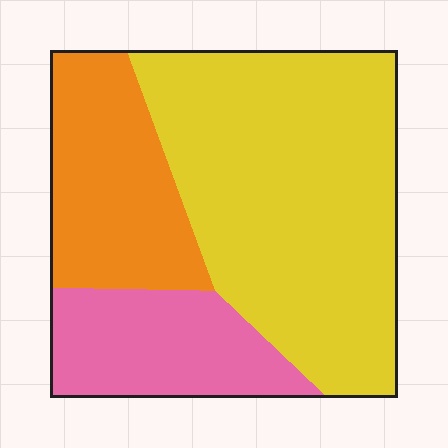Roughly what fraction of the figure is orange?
Orange takes up about one quarter (1/4) of the figure.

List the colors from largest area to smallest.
From largest to smallest: yellow, orange, pink.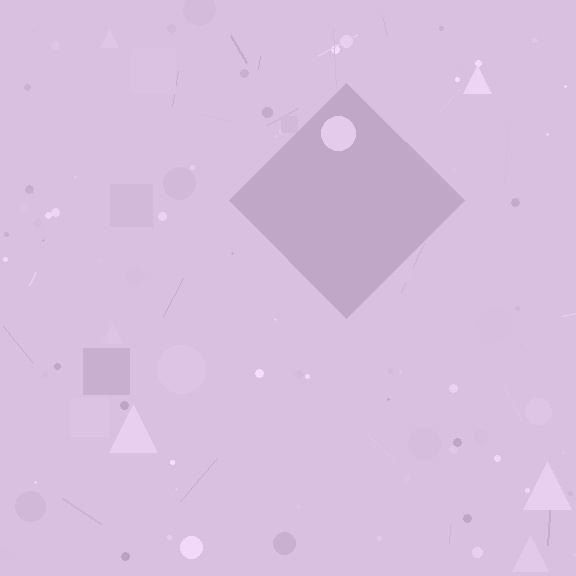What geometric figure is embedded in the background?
A diamond is embedded in the background.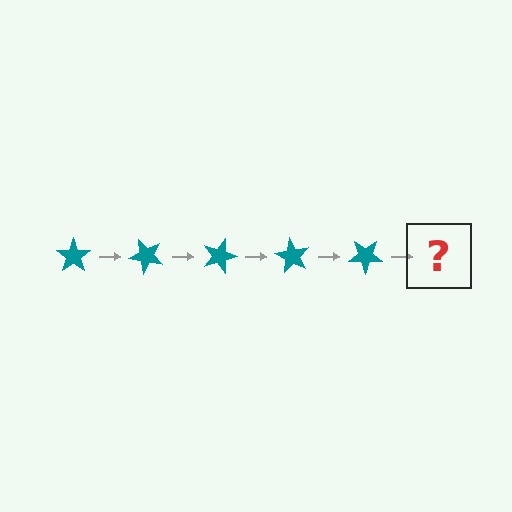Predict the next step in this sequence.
The next step is a teal star rotated 225 degrees.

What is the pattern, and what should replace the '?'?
The pattern is that the star rotates 45 degrees each step. The '?' should be a teal star rotated 225 degrees.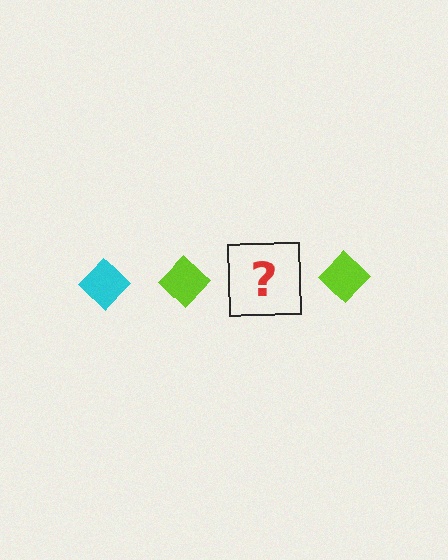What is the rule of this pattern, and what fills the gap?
The rule is that the pattern cycles through cyan, lime diamonds. The gap should be filled with a cyan diamond.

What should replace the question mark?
The question mark should be replaced with a cyan diamond.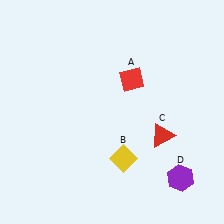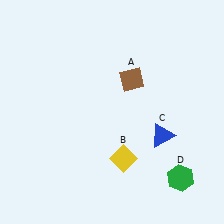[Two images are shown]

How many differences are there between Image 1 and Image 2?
There are 3 differences between the two images.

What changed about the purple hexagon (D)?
In Image 1, D is purple. In Image 2, it changed to green.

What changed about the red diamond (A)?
In Image 1, A is red. In Image 2, it changed to brown.